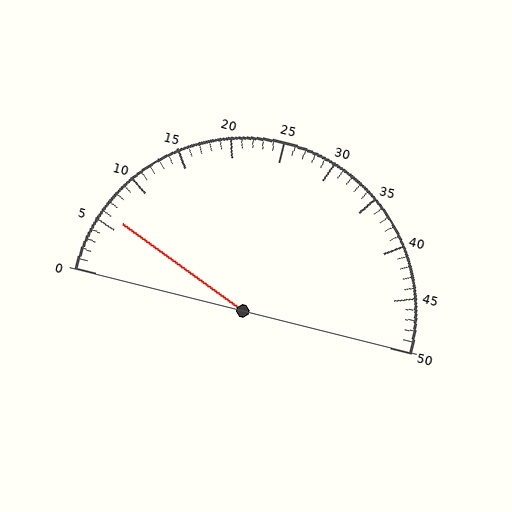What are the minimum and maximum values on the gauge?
The gauge ranges from 0 to 50.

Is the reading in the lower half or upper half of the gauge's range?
The reading is in the lower half of the range (0 to 50).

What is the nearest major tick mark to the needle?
The nearest major tick mark is 5.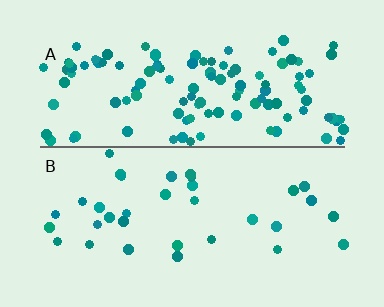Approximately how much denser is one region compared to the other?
Approximately 3.4× — region A over region B.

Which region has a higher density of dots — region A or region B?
A (the top).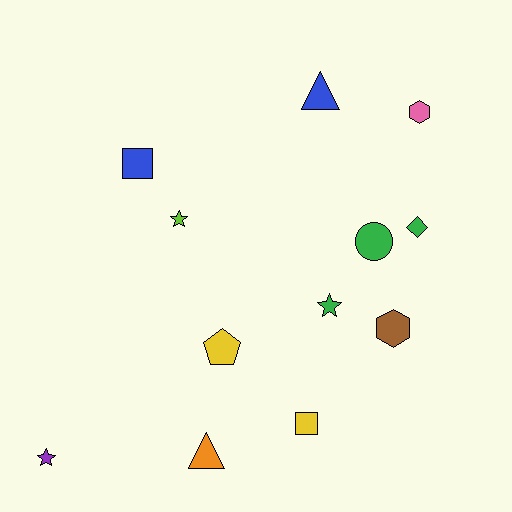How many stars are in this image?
There are 3 stars.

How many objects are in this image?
There are 12 objects.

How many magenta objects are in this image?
There are no magenta objects.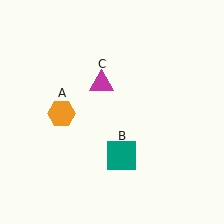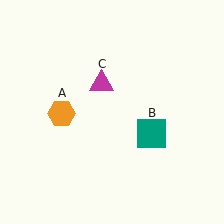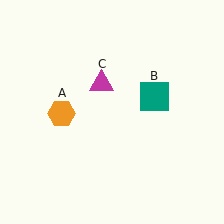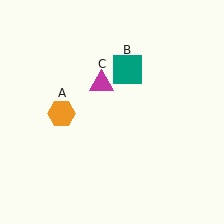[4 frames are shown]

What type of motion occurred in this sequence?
The teal square (object B) rotated counterclockwise around the center of the scene.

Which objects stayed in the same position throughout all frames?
Orange hexagon (object A) and magenta triangle (object C) remained stationary.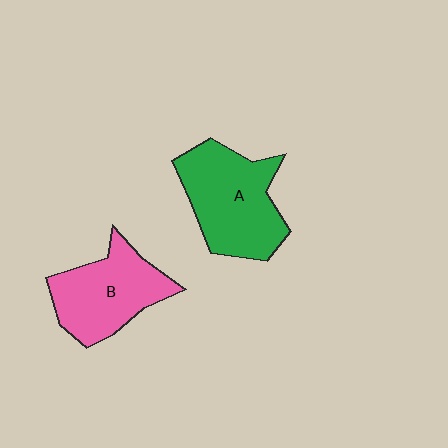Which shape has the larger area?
Shape A (green).